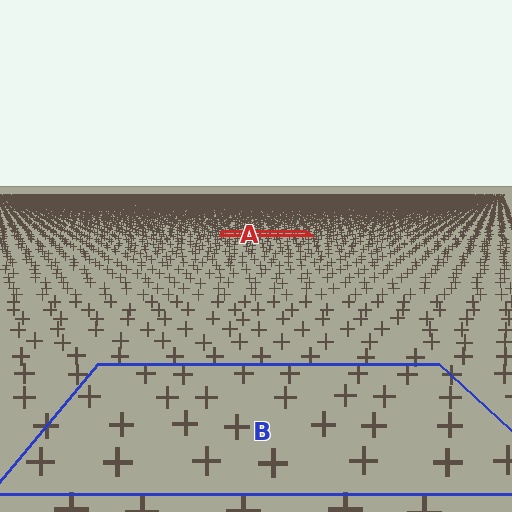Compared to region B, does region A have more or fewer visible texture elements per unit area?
Region A has more texture elements per unit area — they are packed more densely because it is farther away.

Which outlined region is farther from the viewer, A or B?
Region A is farther from the viewer — the texture elements inside it appear smaller and more densely packed.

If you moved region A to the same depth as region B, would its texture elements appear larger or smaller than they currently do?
They would appear larger. At a closer depth, the same texture elements are projected at a bigger on-screen size.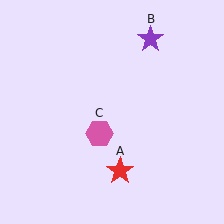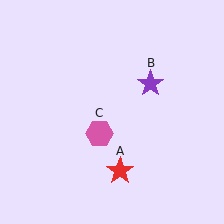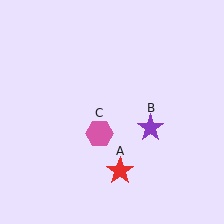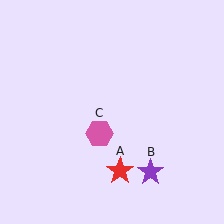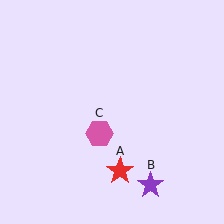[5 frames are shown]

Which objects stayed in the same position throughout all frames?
Red star (object A) and pink hexagon (object C) remained stationary.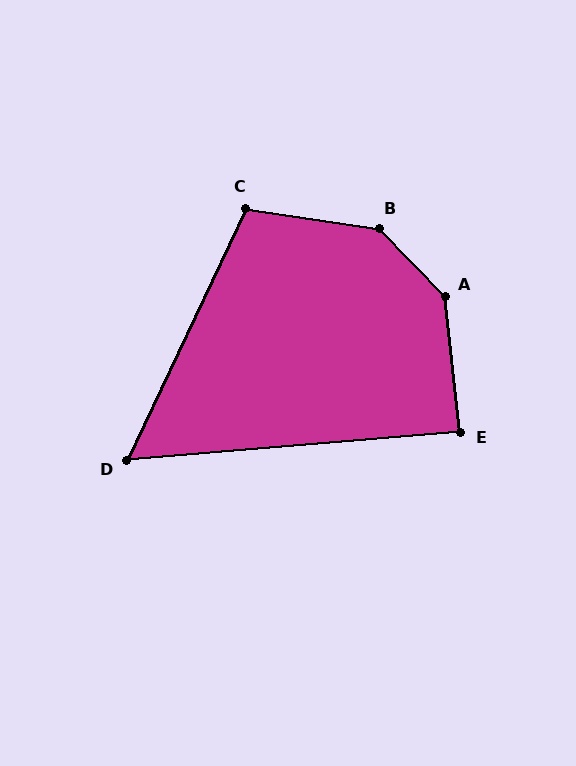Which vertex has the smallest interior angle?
D, at approximately 60 degrees.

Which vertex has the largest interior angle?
B, at approximately 143 degrees.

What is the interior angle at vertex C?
Approximately 107 degrees (obtuse).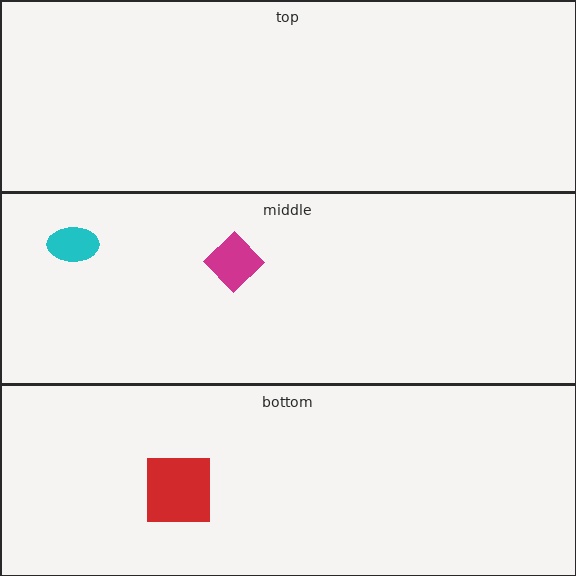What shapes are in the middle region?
The cyan ellipse, the magenta diamond.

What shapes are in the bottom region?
The red square.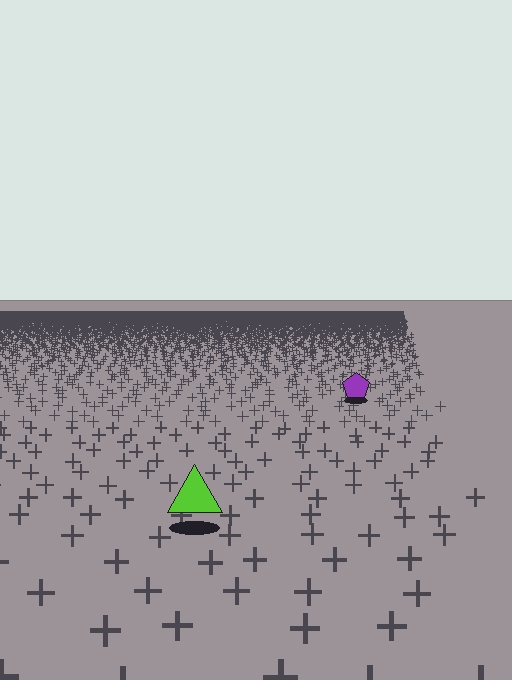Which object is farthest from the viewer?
The purple pentagon is farthest from the viewer. It appears smaller and the ground texture around it is denser.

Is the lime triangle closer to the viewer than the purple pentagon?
Yes. The lime triangle is closer — you can tell from the texture gradient: the ground texture is coarser near it.